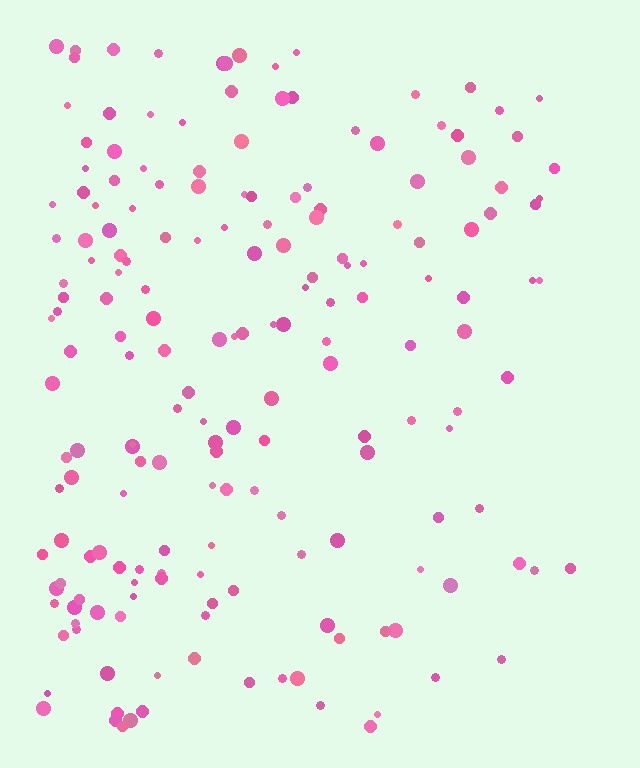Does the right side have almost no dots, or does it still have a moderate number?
Still a moderate number, just noticeably fewer than the left.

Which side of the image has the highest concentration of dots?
The left.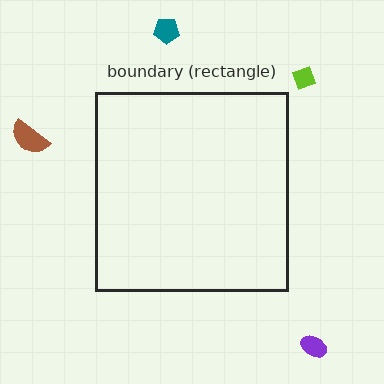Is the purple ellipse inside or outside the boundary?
Outside.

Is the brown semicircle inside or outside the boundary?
Outside.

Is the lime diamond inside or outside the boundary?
Outside.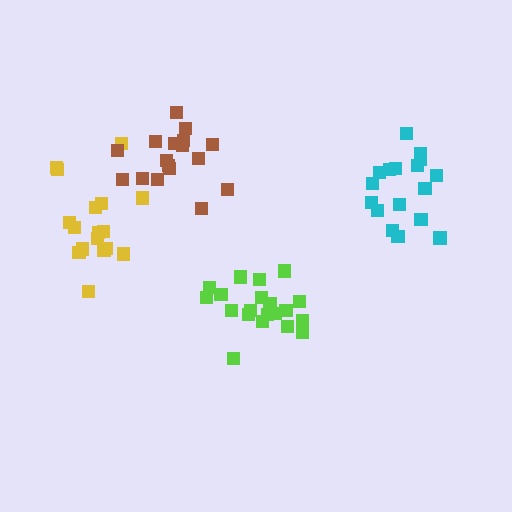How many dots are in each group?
Group 1: 17 dots, Group 2: 20 dots, Group 3: 17 dots, Group 4: 17 dots (71 total).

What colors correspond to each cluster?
The clusters are colored: yellow, lime, brown, cyan.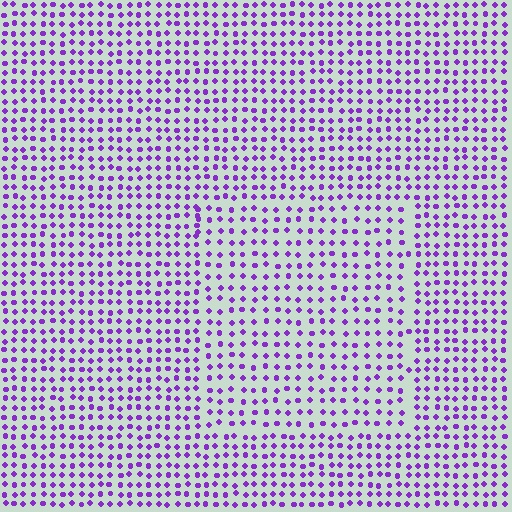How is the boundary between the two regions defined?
The boundary is defined by a change in element density (approximately 1.4x ratio). All elements are the same color, size, and shape.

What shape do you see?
I see a rectangle.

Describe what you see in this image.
The image contains small purple elements arranged at two different densities. A rectangle-shaped region is visible where the elements are less densely packed than the surrounding area.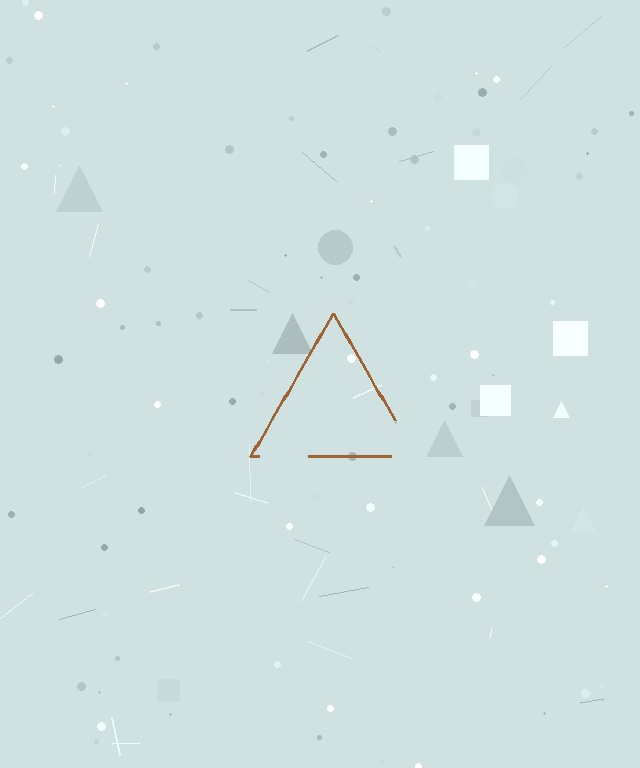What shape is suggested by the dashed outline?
The dashed outline suggests a triangle.